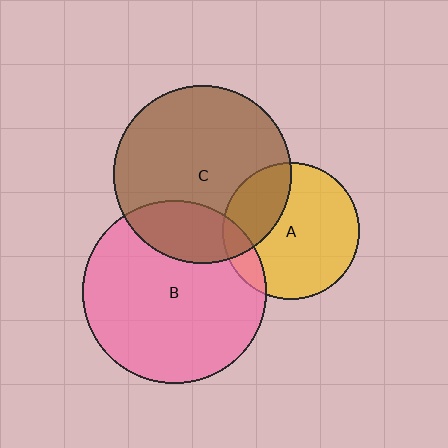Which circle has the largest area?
Circle B (pink).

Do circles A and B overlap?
Yes.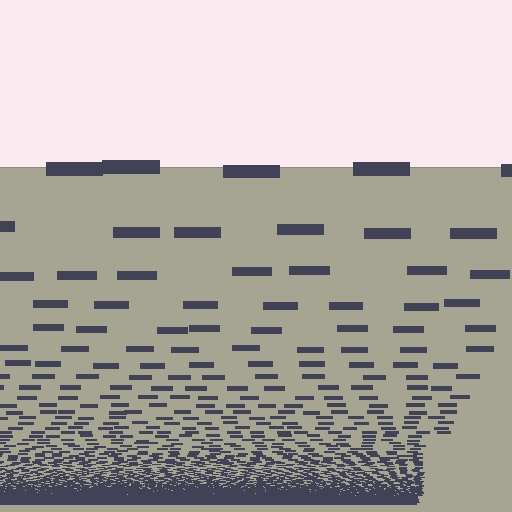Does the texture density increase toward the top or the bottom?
Density increases toward the bottom.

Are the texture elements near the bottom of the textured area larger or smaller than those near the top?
Smaller. The gradient is inverted — elements near the bottom are smaller and denser.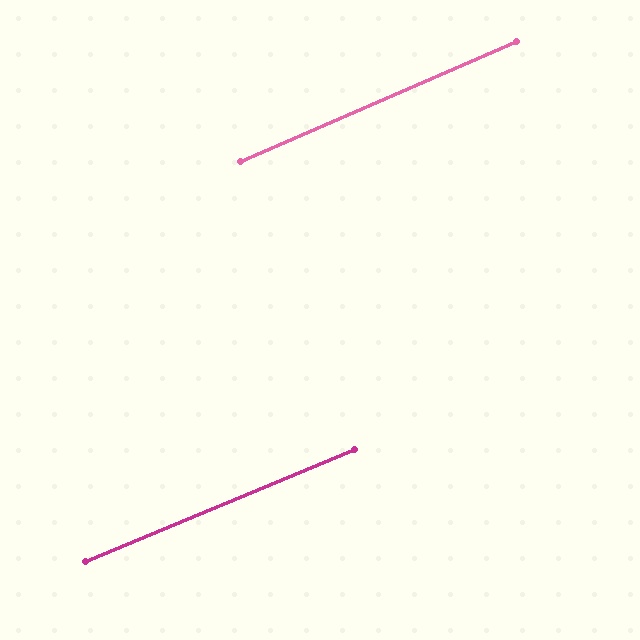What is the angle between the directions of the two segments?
Approximately 1 degree.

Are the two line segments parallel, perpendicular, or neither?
Parallel — their directions differ by only 0.9°.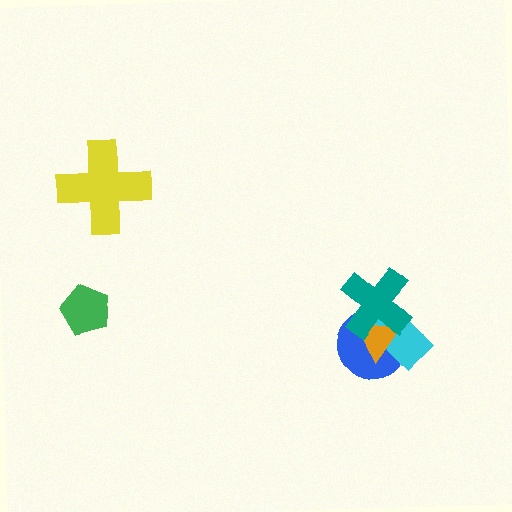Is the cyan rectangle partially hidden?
Yes, it is partially covered by another shape.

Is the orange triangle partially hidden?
Yes, it is partially covered by another shape.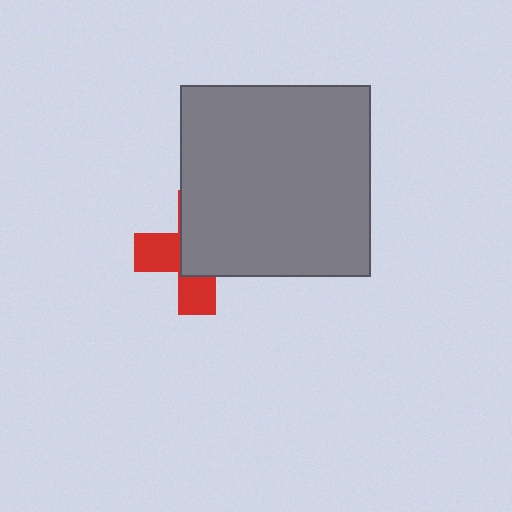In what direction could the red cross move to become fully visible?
The red cross could move toward the lower-left. That would shift it out from behind the gray square entirely.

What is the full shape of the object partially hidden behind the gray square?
The partially hidden object is a red cross.